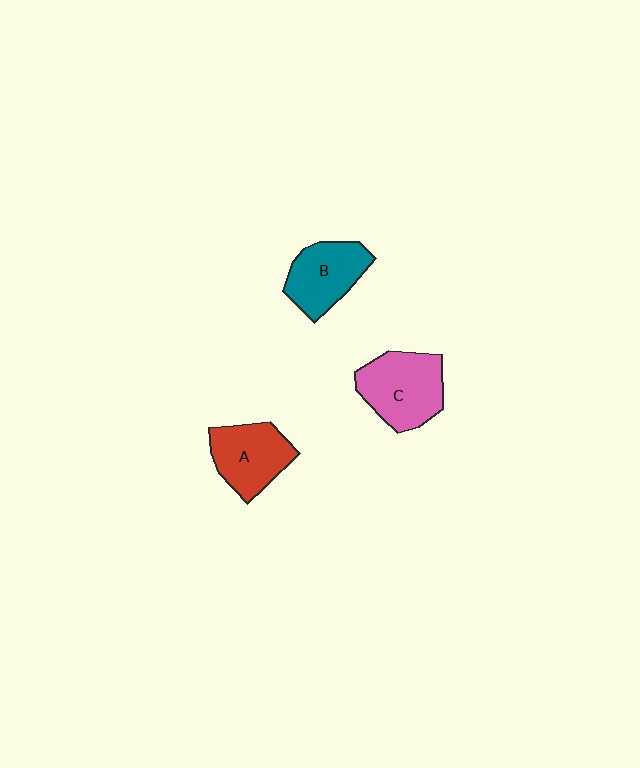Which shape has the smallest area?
Shape B (teal).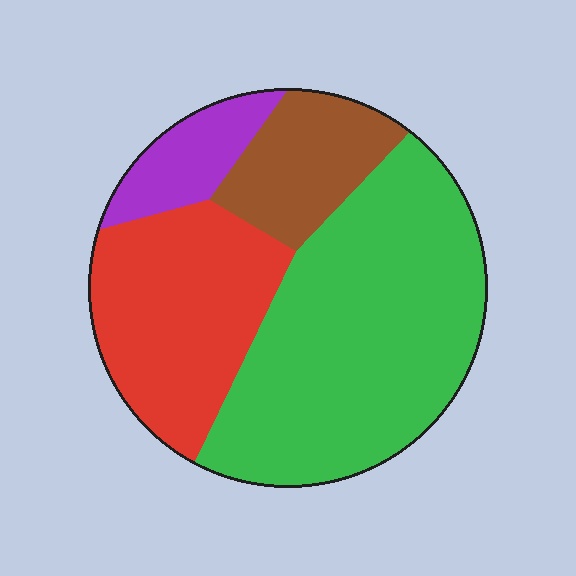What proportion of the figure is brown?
Brown takes up about one eighth (1/8) of the figure.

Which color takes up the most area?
Green, at roughly 50%.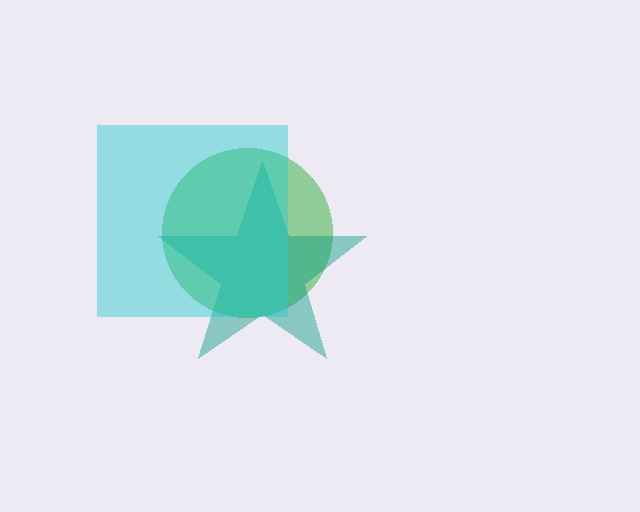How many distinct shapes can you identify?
There are 3 distinct shapes: a green circle, a teal star, a cyan square.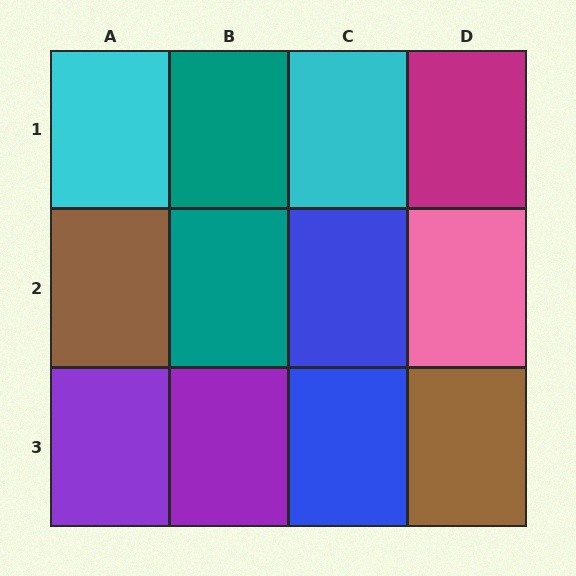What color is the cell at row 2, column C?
Blue.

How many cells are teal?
2 cells are teal.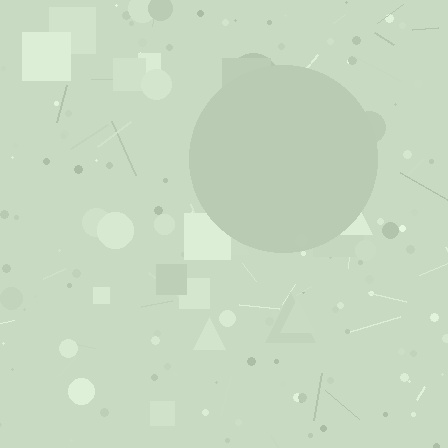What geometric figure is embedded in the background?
A circle is embedded in the background.